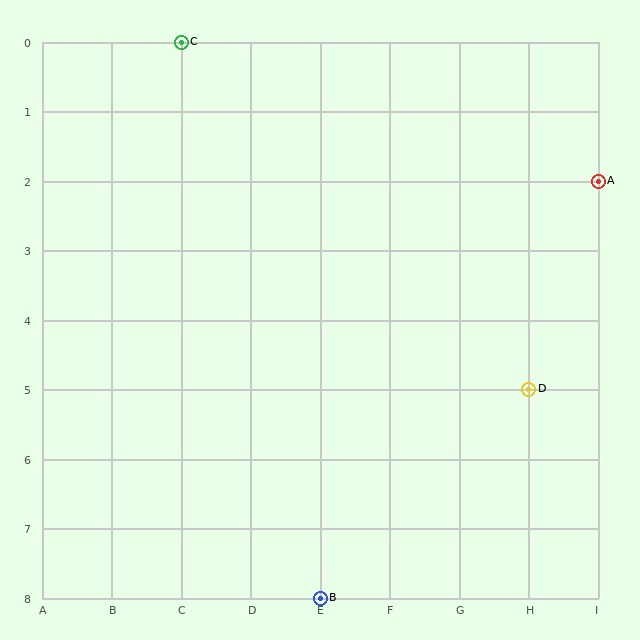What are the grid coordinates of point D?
Point D is at grid coordinates (H, 5).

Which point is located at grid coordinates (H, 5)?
Point D is at (H, 5).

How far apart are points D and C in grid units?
Points D and C are 5 columns and 5 rows apart (about 7.1 grid units diagonally).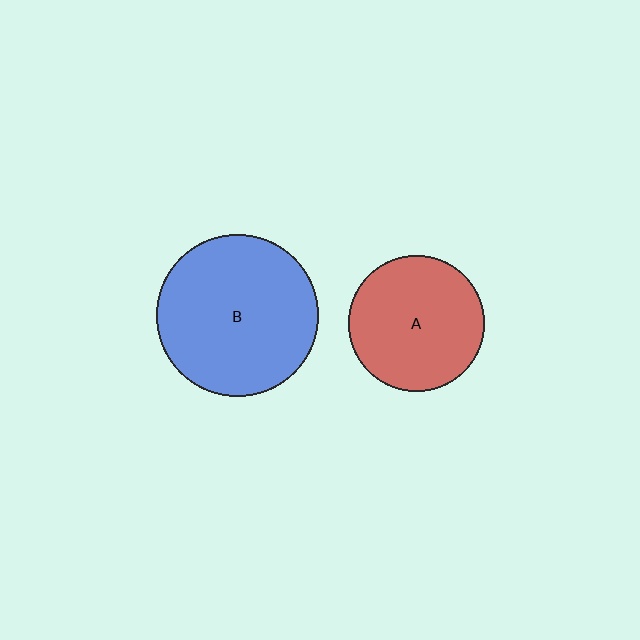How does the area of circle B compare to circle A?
Approximately 1.4 times.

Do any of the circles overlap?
No, none of the circles overlap.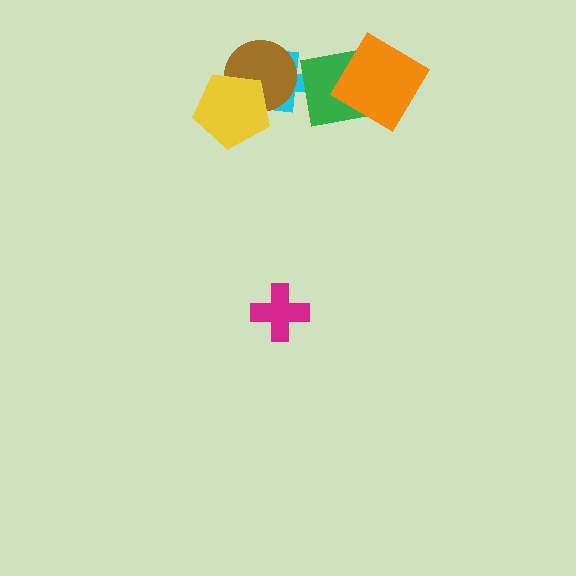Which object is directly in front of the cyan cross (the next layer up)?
The brown circle is directly in front of the cyan cross.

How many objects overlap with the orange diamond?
1 object overlaps with the orange diamond.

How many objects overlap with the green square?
2 objects overlap with the green square.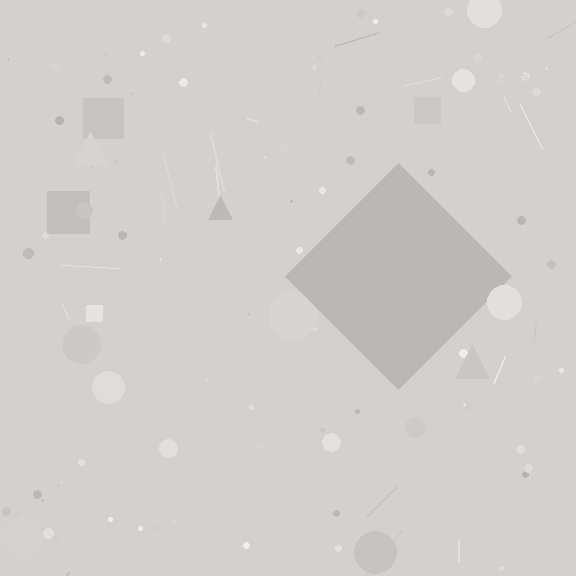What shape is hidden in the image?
A diamond is hidden in the image.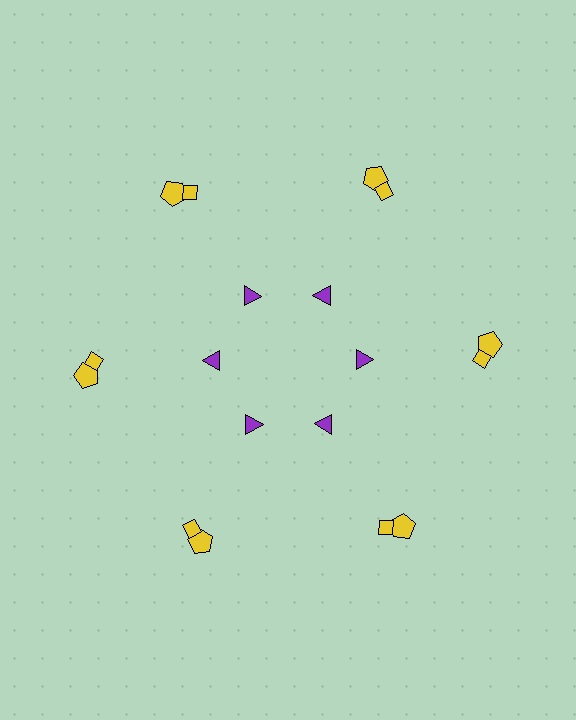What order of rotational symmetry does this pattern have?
This pattern has 6-fold rotational symmetry.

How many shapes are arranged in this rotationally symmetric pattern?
There are 18 shapes, arranged in 6 groups of 3.